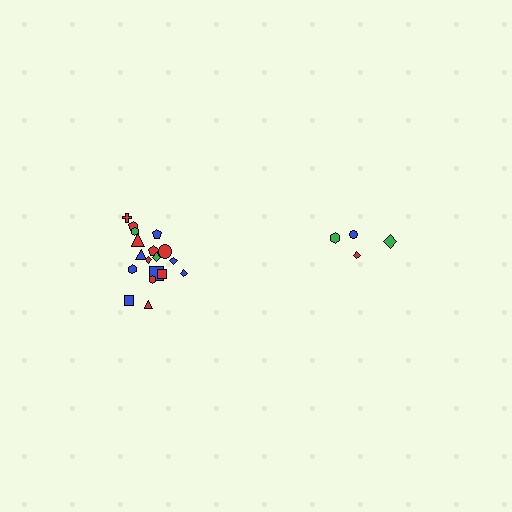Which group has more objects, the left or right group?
The left group.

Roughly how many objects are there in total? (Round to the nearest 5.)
Roughly 20 objects in total.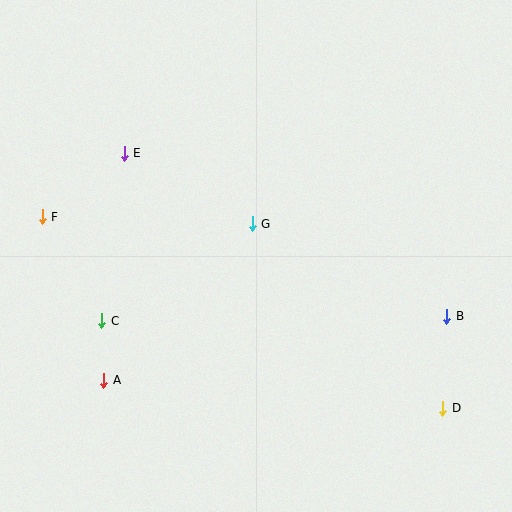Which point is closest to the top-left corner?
Point E is closest to the top-left corner.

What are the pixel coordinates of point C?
Point C is at (102, 321).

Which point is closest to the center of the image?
Point G at (252, 224) is closest to the center.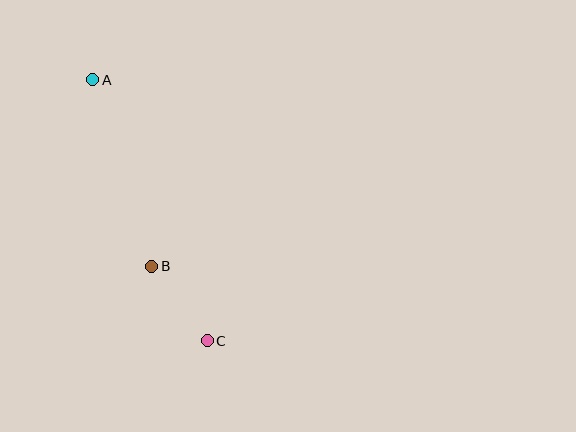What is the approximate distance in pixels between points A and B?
The distance between A and B is approximately 195 pixels.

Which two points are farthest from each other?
Points A and C are farthest from each other.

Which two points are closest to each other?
Points B and C are closest to each other.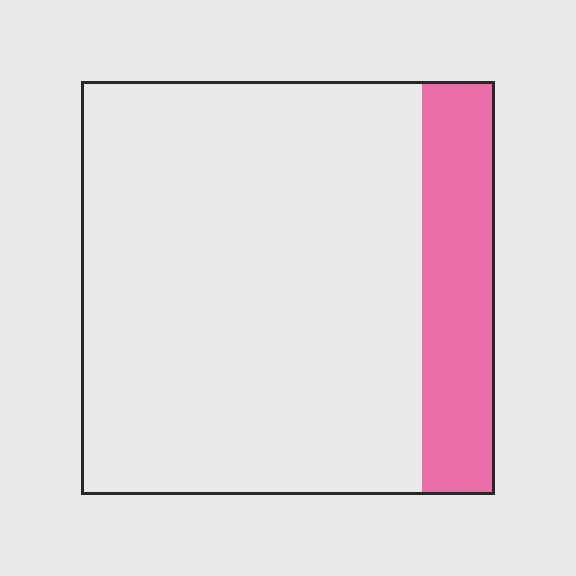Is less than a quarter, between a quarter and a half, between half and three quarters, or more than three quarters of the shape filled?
Less than a quarter.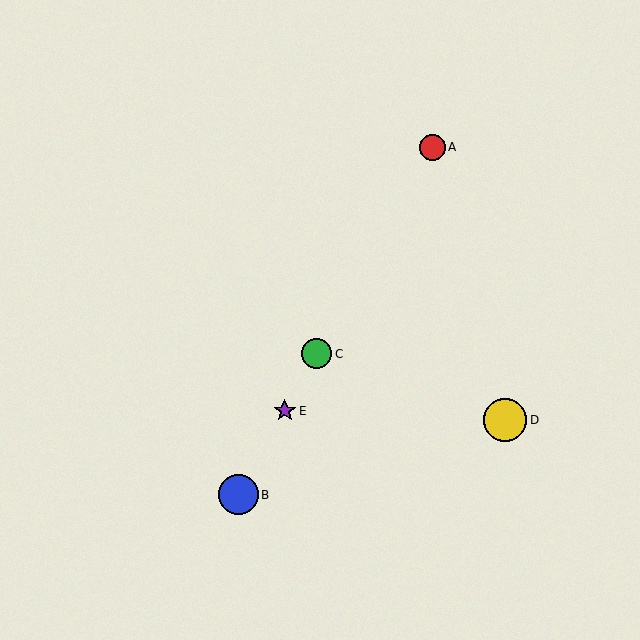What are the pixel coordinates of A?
Object A is at (432, 147).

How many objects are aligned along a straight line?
4 objects (A, B, C, E) are aligned along a straight line.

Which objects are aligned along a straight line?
Objects A, B, C, E are aligned along a straight line.